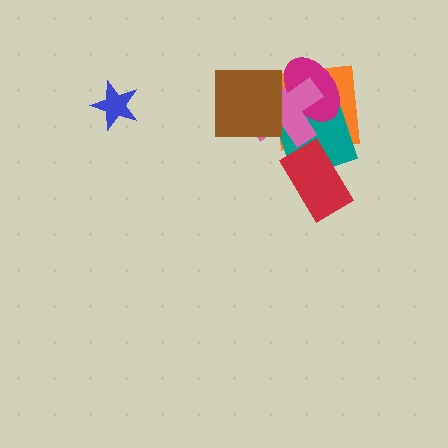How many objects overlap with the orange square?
3 objects overlap with the orange square.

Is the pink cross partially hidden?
Yes, it is partially covered by another shape.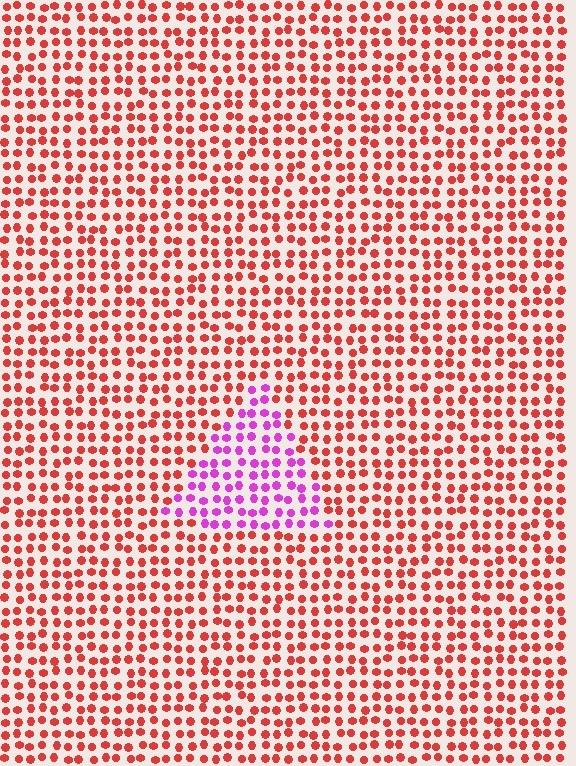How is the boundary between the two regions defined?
The boundary is defined purely by a slight shift in hue (about 58 degrees). Spacing, size, and orientation are identical on both sides.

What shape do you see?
I see a triangle.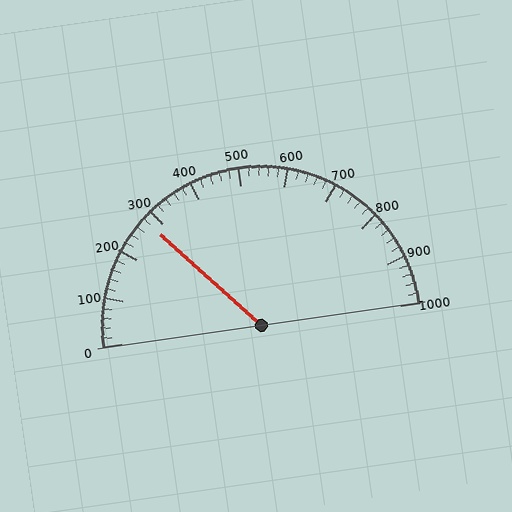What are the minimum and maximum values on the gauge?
The gauge ranges from 0 to 1000.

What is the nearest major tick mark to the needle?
The nearest major tick mark is 300.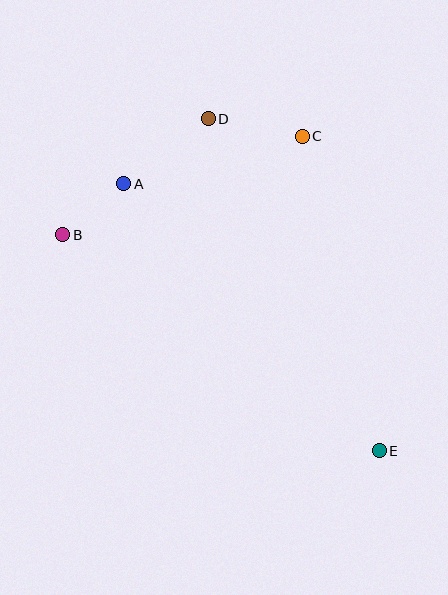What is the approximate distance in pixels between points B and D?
The distance between B and D is approximately 186 pixels.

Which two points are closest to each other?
Points A and B are closest to each other.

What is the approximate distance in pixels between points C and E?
The distance between C and E is approximately 324 pixels.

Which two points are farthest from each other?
Points B and E are farthest from each other.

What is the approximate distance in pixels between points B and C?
The distance between B and C is approximately 259 pixels.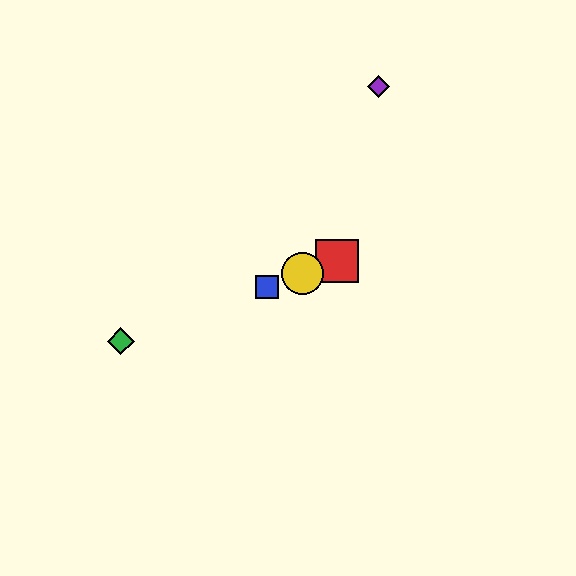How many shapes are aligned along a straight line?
4 shapes (the red square, the blue square, the green diamond, the yellow circle) are aligned along a straight line.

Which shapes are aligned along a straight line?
The red square, the blue square, the green diamond, the yellow circle are aligned along a straight line.